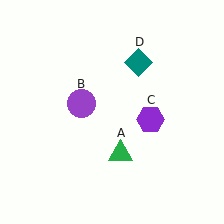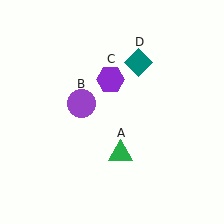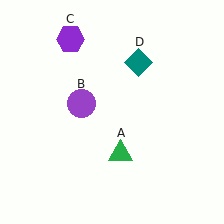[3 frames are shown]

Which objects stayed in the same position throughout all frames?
Green triangle (object A) and purple circle (object B) and teal diamond (object D) remained stationary.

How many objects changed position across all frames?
1 object changed position: purple hexagon (object C).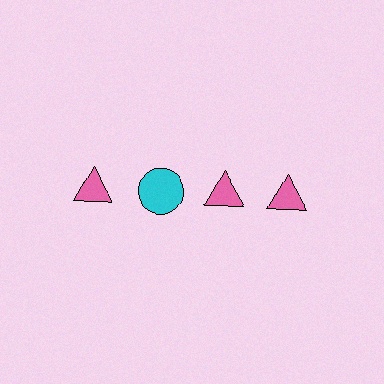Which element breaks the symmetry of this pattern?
The cyan circle in the top row, second from left column breaks the symmetry. All other shapes are pink triangles.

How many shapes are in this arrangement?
There are 4 shapes arranged in a grid pattern.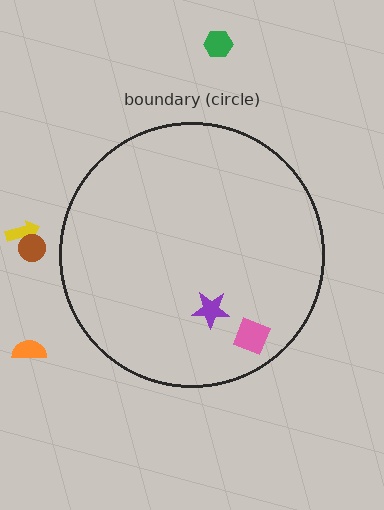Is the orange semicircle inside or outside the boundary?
Outside.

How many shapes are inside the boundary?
2 inside, 4 outside.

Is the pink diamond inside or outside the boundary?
Inside.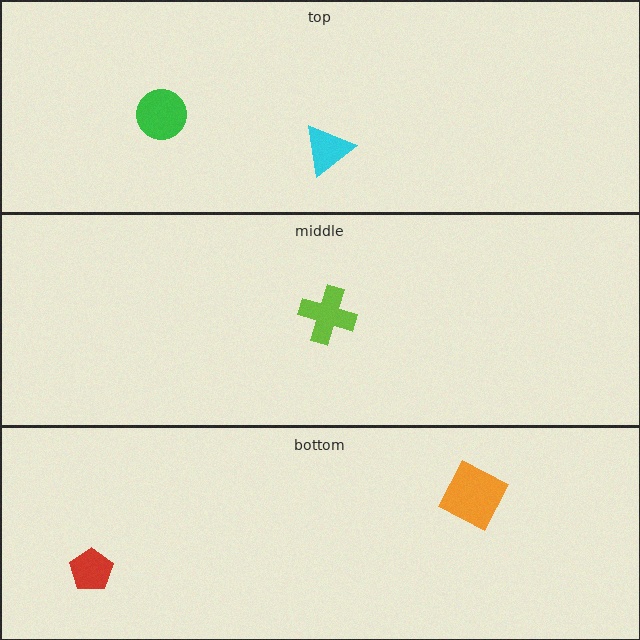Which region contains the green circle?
The top region.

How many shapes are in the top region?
2.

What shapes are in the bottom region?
The orange diamond, the red pentagon.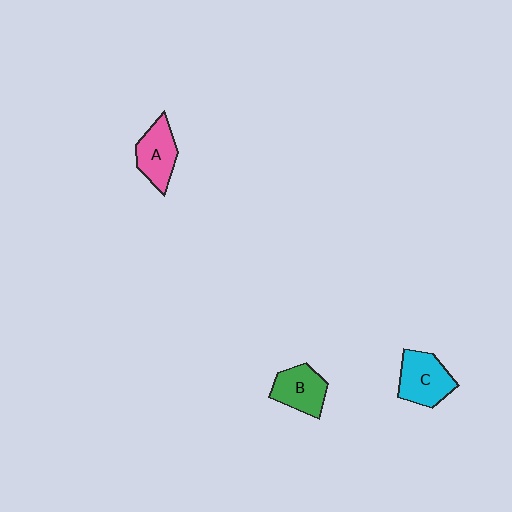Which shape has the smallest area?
Shape B (green).